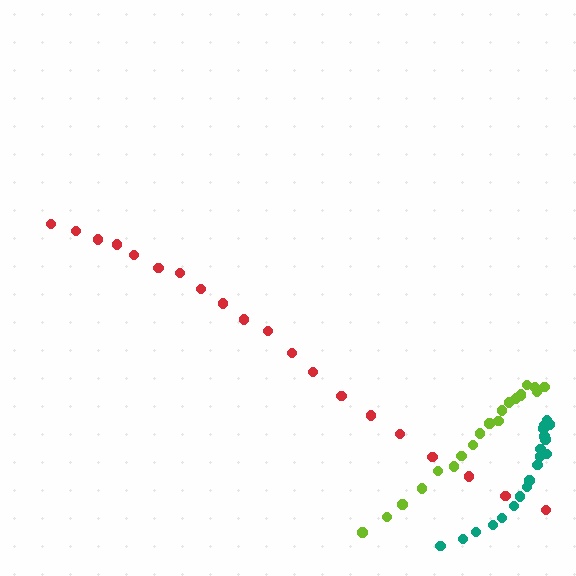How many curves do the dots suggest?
There are 3 distinct paths.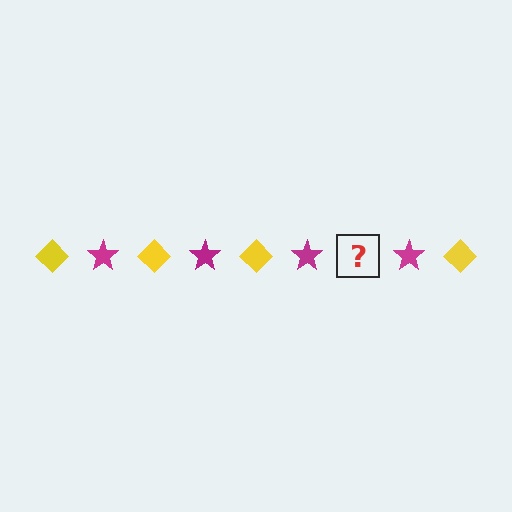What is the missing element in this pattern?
The missing element is a yellow diamond.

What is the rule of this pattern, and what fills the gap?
The rule is that the pattern alternates between yellow diamond and magenta star. The gap should be filled with a yellow diamond.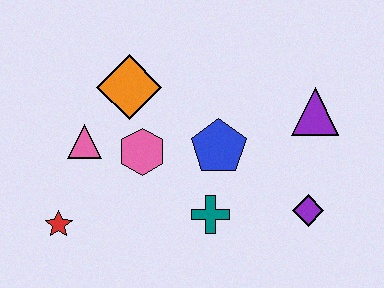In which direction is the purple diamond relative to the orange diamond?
The purple diamond is to the right of the orange diamond.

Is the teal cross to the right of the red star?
Yes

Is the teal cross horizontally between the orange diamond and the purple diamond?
Yes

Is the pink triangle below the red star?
No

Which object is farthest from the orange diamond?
The purple diamond is farthest from the orange diamond.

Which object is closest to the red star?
The pink triangle is closest to the red star.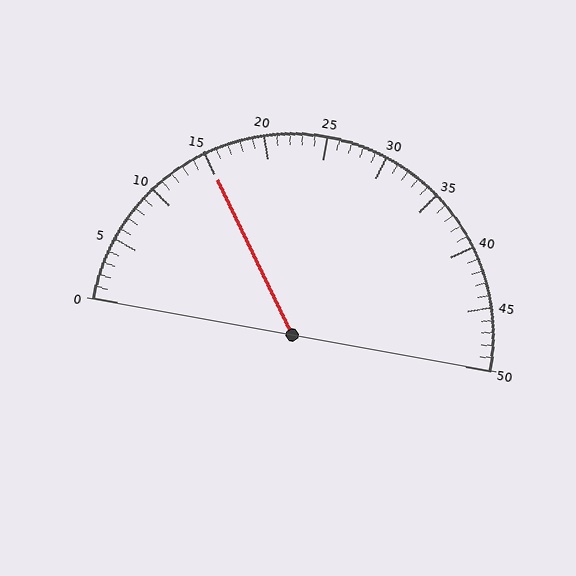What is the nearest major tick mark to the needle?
The nearest major tick mark is 15.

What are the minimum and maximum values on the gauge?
The gauge ranges from 0 to 50.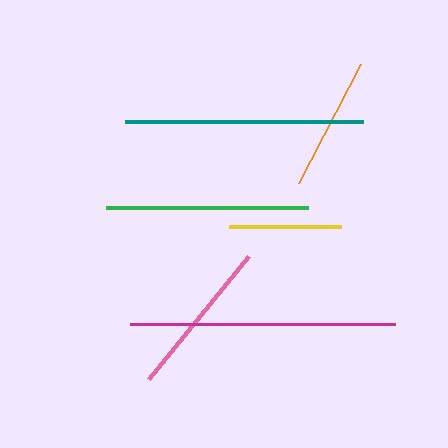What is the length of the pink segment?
The pink segment is approximately 159 pixels long.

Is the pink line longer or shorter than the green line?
The green line is longer than the pink line.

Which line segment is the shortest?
The yellow line is the shortest at approximately 112 pixels.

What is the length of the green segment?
The green segment is approximately 202 pixels long.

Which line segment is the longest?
The magenta line is the longest at approximately 265 pixels.